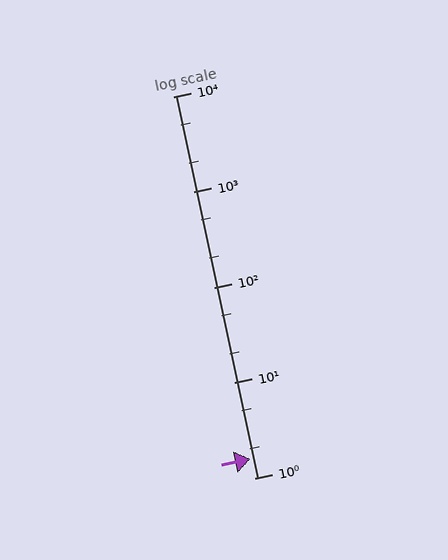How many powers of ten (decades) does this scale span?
The scale spans 4 decades, from 1 to 10000.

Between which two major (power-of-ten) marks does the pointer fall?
The pointer is between 1 and 10.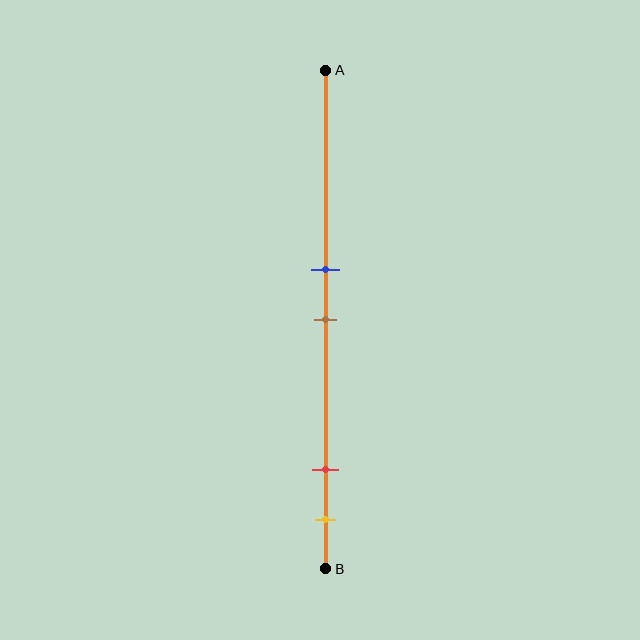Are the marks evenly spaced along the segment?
No, the marks are not evenly spaced.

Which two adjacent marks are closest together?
The blue and brown marks are the closest adjacent pair.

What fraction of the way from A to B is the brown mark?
The brown mark is approximately 50% (0.5) of the way from A to B.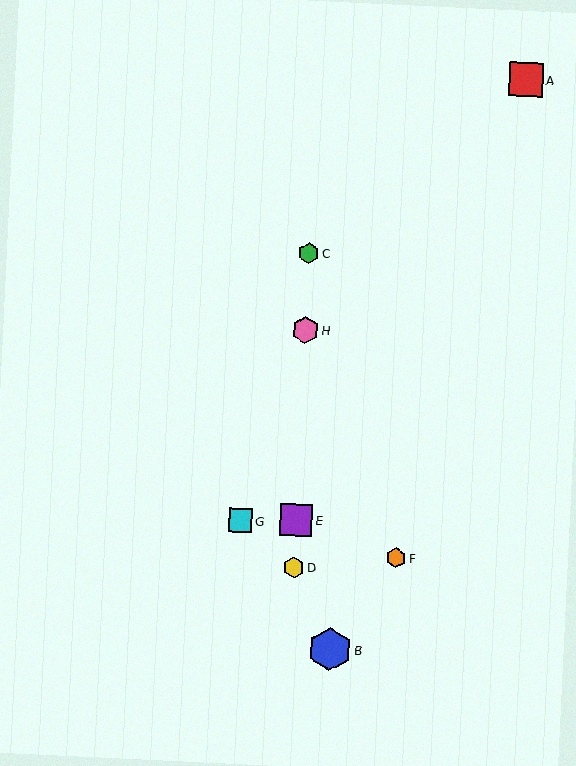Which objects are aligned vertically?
Objects C, D, E, H are aligned vertically.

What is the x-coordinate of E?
Object E is at x≈296.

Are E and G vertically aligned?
No, E is at x≈296 and G is at x≈240.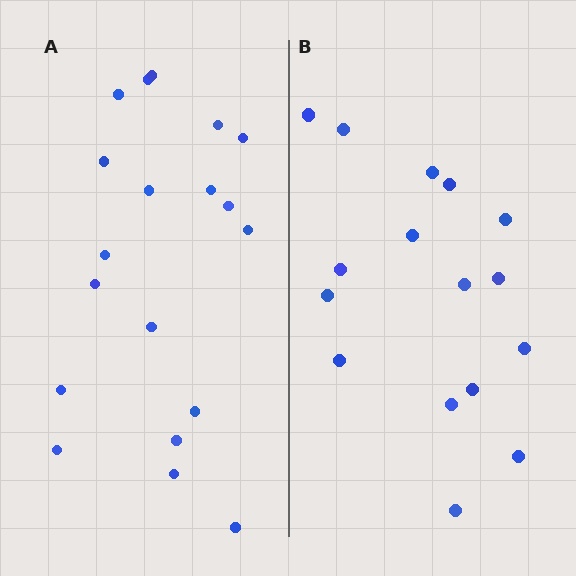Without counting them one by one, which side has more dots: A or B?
Region A (the left region) has more dots.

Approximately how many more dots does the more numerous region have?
Region A has just a few more — roughly 2 or 3 more dots than region B.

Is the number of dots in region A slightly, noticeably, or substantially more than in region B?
Region A has only slightly more — the two regions are fairly close. The ratio is roughly 1.2 to 1.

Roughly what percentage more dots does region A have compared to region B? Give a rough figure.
About 20% more.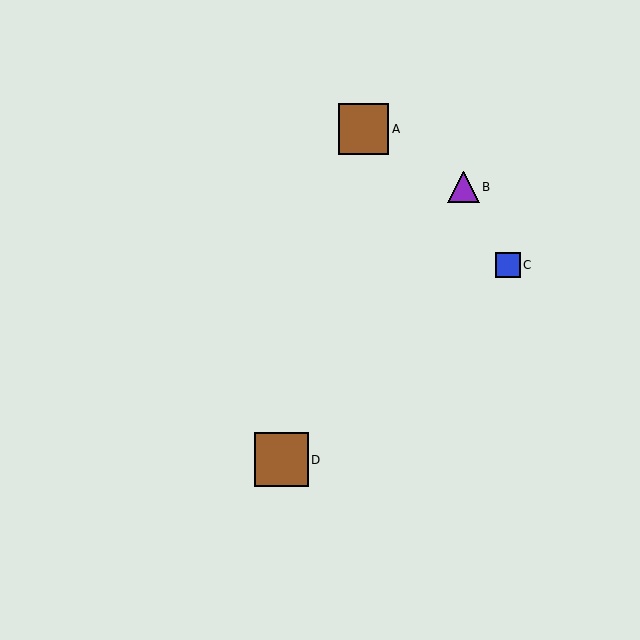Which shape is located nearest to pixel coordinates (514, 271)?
The blue square (labeled C) at (508, 265) is nearest to that location.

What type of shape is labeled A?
Shape A is a brown square.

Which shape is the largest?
The brown square (labeled D) is the largest.